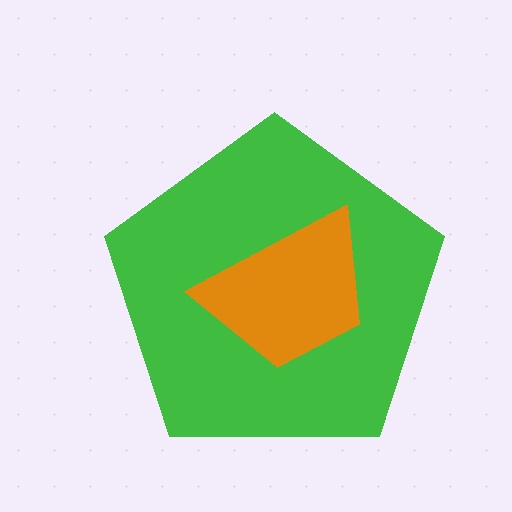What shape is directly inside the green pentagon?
The orange trapezoid.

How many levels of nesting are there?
2.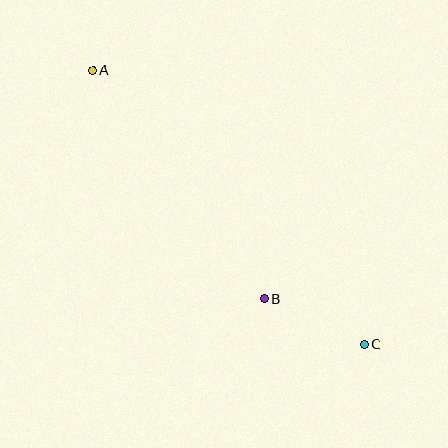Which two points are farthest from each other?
Points A and C are farthest from each other.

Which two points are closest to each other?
Points B and C are closest to each other.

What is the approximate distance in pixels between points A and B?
The distance between A and B is approximately 286 pixels.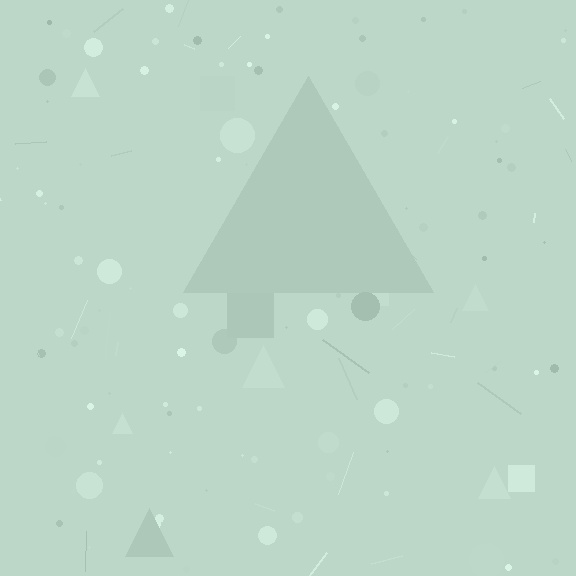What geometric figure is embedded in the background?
A triangle is embedded in the background.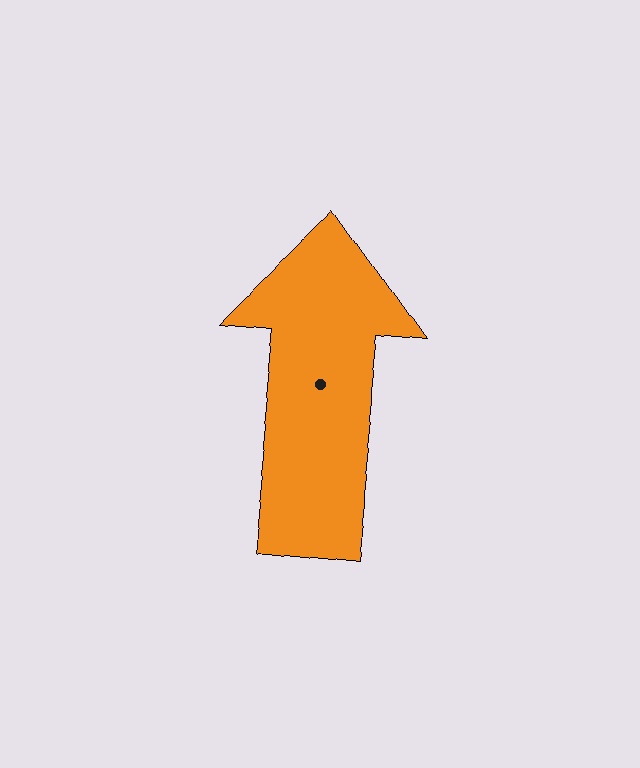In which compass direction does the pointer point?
North.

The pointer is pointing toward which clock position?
Roughly 12 o'clock.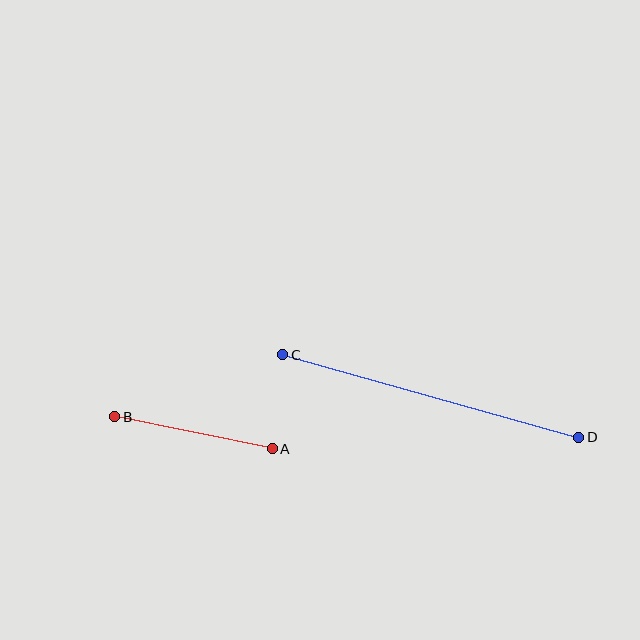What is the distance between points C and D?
The distance is approximately 307 pixels.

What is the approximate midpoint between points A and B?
The midpoint is at approximately (194, 433) pixels.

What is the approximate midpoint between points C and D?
The midpoint is at approximately (431, 396) pixels.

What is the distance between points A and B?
The distance is approximately 161 pixels.